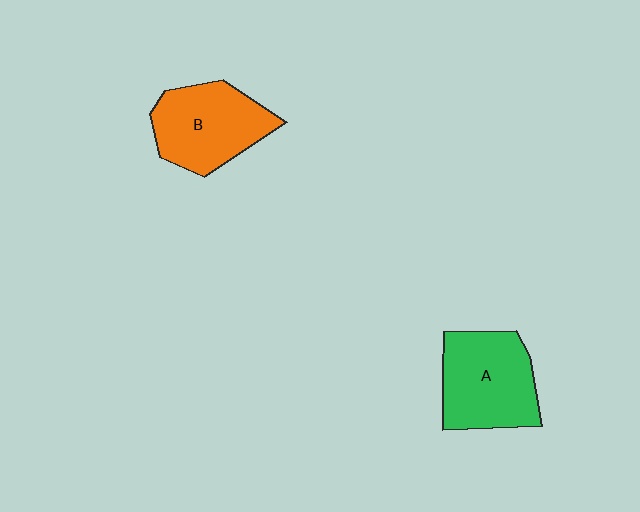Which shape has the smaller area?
Shape B (orange).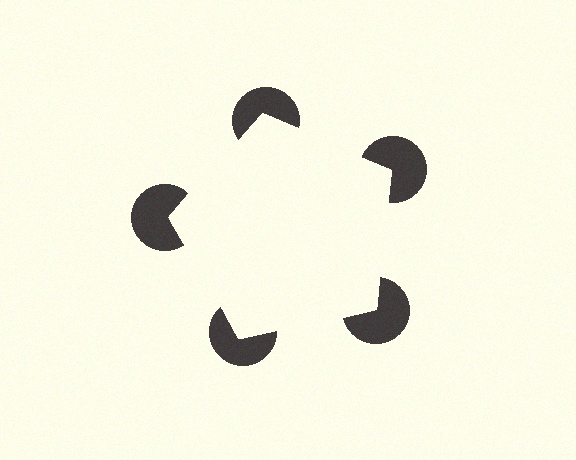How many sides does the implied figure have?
5 sides.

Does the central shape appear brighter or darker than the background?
It typically appears slightly brighter than the background, even though no actual brightness change is drawn.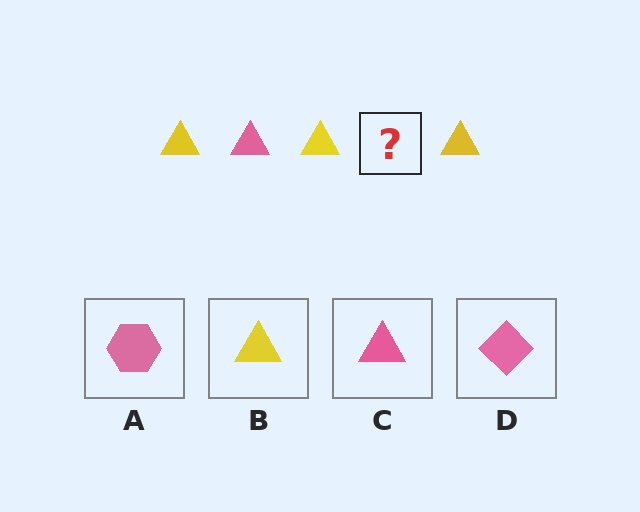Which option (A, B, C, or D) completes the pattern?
C.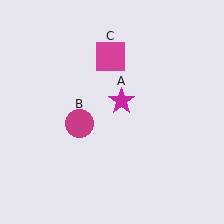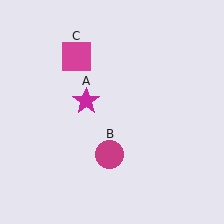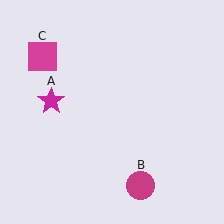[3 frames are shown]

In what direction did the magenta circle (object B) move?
The magenta circle (object B) moved down and to the right.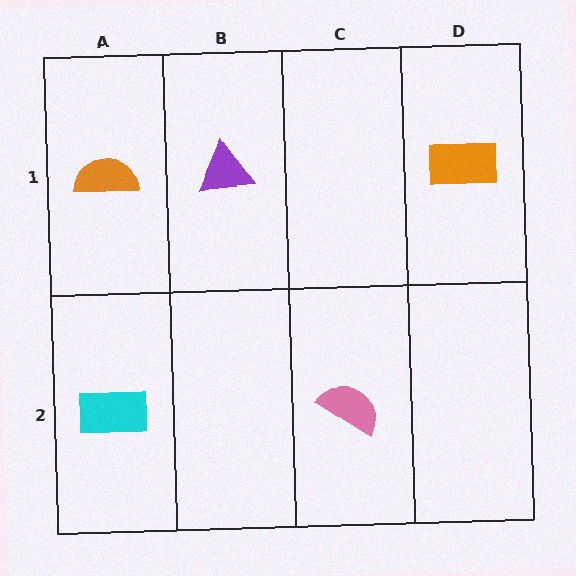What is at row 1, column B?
A purple triangle.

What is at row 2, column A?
A cyan rectangle.